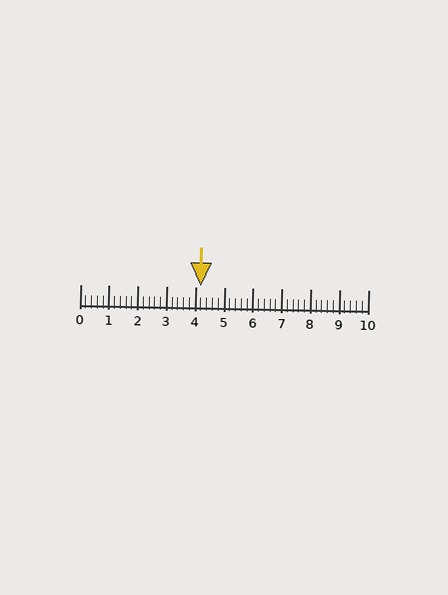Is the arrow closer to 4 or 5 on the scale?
The arrow is closer to 4.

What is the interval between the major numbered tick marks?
The major tick marks are spaced 1 units apart.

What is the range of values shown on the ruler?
The ruler shows values from 0 to 10.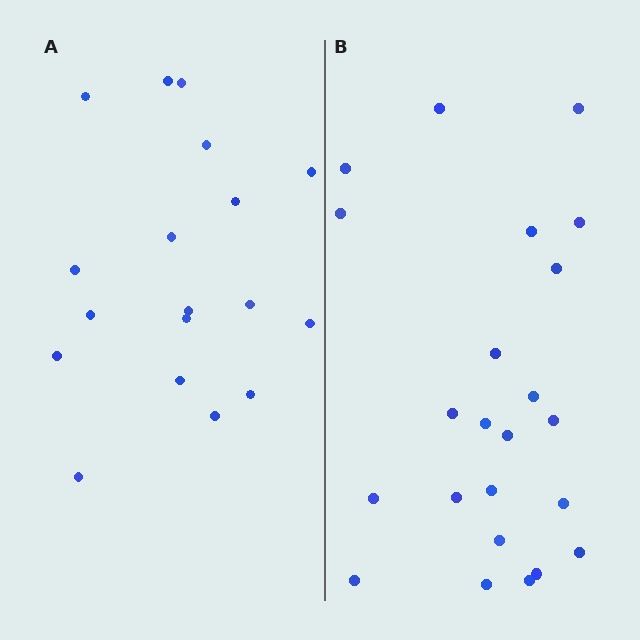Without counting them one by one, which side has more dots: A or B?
Region B (the right region) has more dots.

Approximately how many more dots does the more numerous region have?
Region B has about 5 more dots than region A.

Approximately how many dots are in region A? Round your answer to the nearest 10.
About 20 dots. (The exact count is 18, which rounds to 20.)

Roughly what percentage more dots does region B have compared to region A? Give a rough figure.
About 30% more.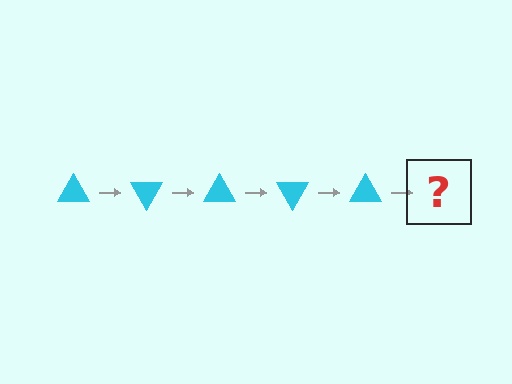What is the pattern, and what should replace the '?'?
The pattern is that the triangle rotates 60 degrees each step. The '?' should be a cyan triangle rotated 300 degrees.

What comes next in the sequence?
The next element should be a cyan triangle rotated 300 degrees.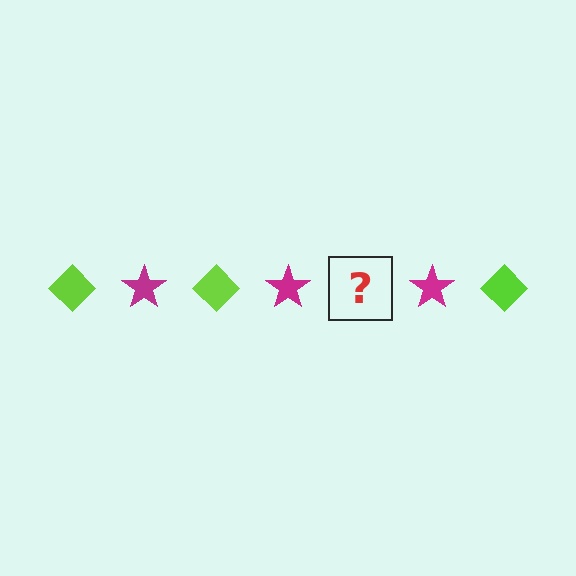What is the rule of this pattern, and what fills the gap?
The rule is that the pattern alternates between lime diamond and magenta star. The gap should be filled with a lime diamond.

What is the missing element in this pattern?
The missing element is a lime diamond.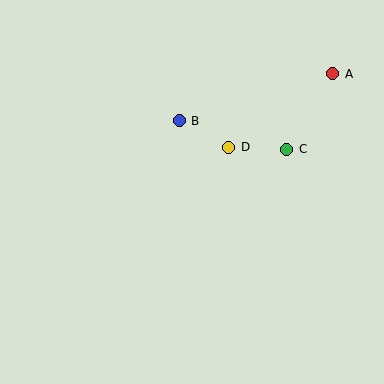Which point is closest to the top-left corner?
Point B is closest to the top-left corner.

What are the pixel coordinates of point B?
Point B is at (179, 121).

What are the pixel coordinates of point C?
Point C is at (287, 149).